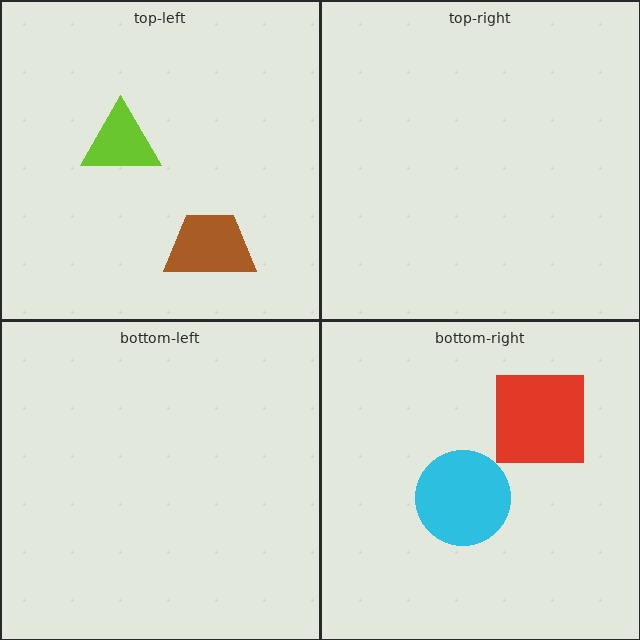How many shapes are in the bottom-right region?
2.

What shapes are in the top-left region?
The lime triangle, the brown trapezoid.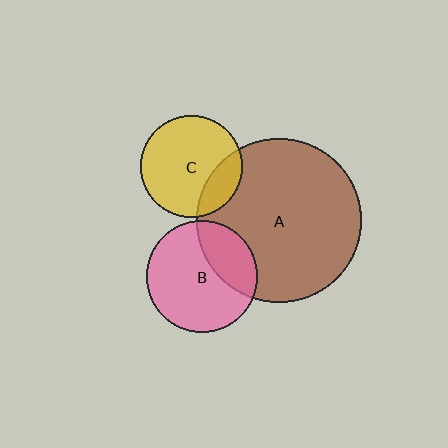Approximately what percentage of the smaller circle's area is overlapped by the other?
Approximately 30%.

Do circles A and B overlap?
Yes.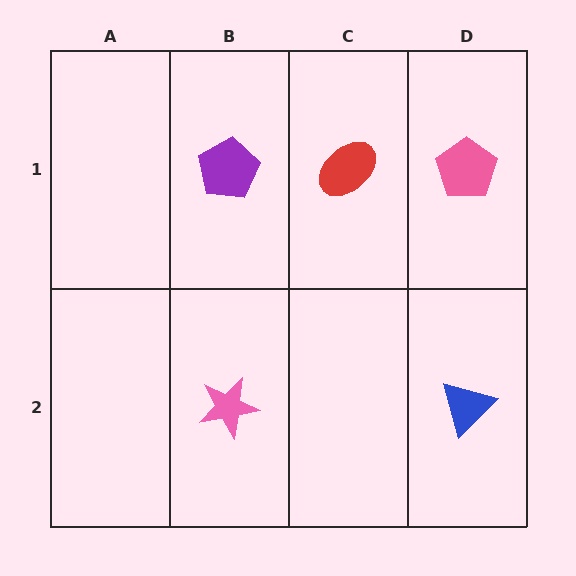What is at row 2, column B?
A pink star.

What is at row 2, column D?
A blue triangle.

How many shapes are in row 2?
2 shapes.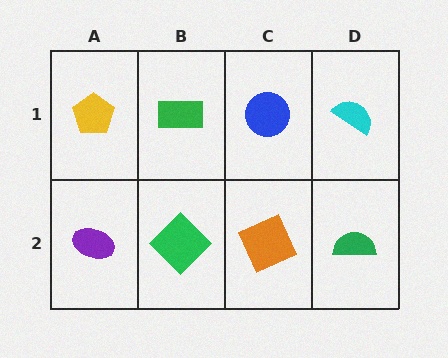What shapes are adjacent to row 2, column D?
A cyan semicircle (row 1, column D), an orange square (row 2, column C).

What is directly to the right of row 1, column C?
A cyan semicircle.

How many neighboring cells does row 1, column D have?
2.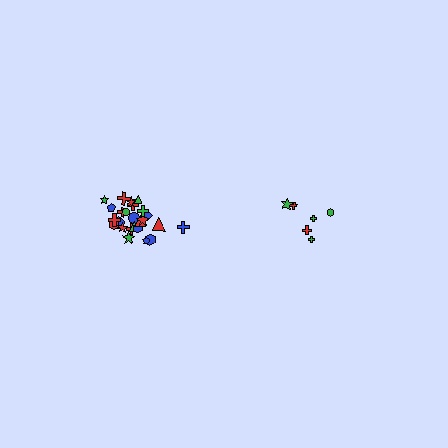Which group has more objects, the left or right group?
The left group.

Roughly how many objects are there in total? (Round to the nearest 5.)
Roughly 30 objects in total.